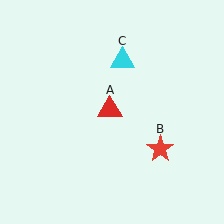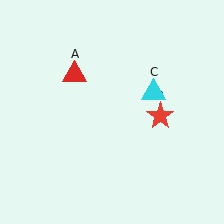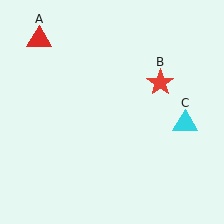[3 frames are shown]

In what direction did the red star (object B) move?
The red star (object B) moved up.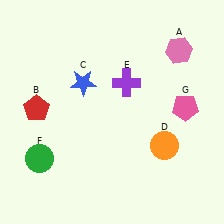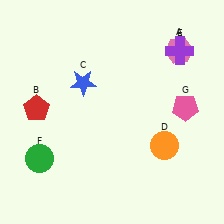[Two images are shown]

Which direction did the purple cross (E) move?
The purple cross (E) moved right.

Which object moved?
The purple cross (E) moved right.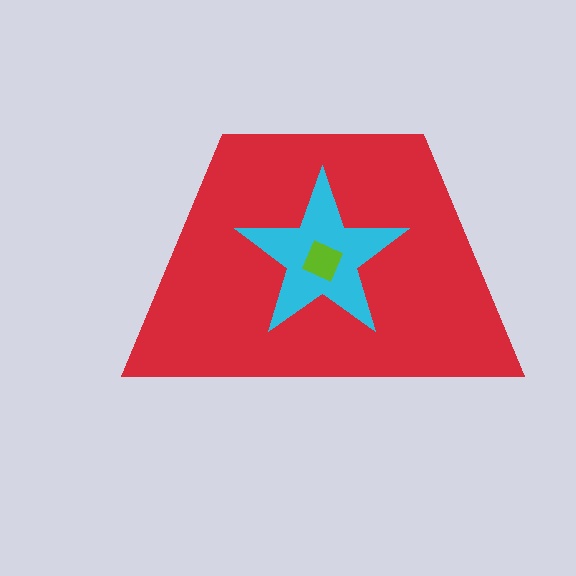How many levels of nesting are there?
3.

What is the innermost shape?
The lime square.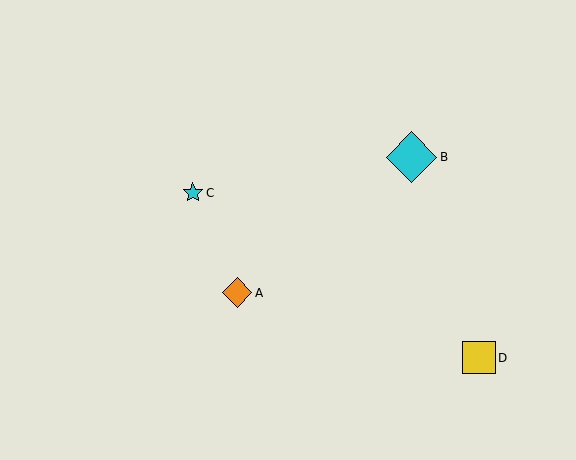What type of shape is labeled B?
Shape B is a cyan diamond.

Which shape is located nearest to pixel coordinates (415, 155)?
The cyan diamond (labeled B) at (411, 157) is nearest to that location.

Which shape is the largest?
The cyan diamond (labeled B) is the largest.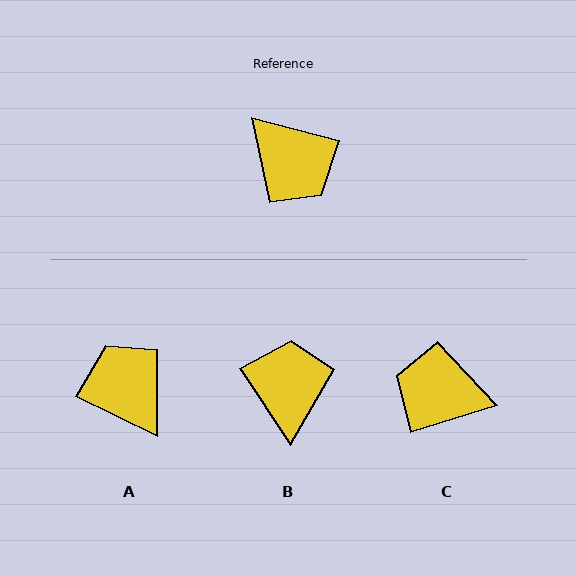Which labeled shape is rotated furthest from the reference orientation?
A, about 168 degrees away.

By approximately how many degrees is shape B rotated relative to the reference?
Approximately 137 degrees counter-clockwise.